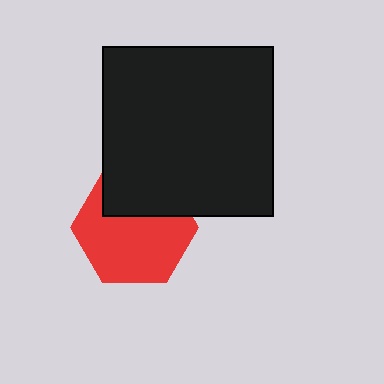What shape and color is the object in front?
The object in front is a black square.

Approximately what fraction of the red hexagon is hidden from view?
Roughly 33% of the red hexagon is hidden behind the black square.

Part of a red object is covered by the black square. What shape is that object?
It is a hexagon.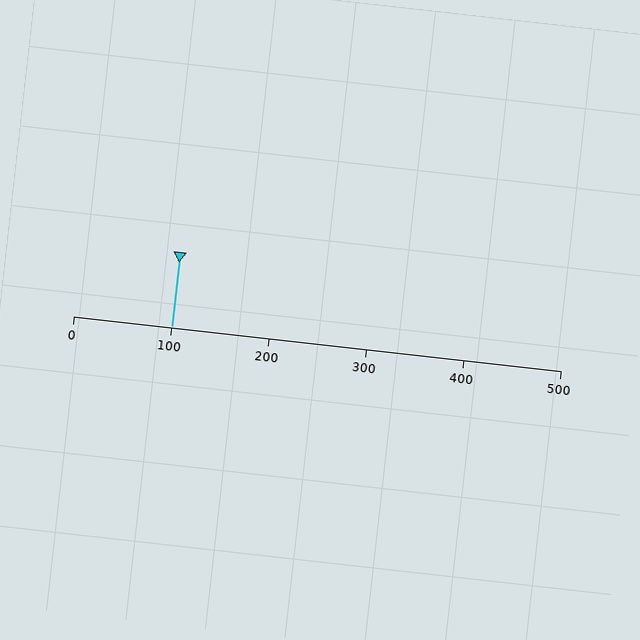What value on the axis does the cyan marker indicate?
The marker indicates approximately 100.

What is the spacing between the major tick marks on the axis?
The major ticks are spaced 100 apart.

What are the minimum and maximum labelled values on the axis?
The axis runs from 0 to 500.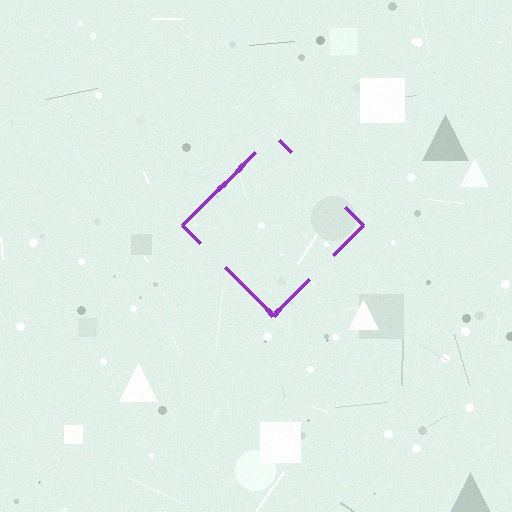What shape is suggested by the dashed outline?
The dashed outline suggests a diamond.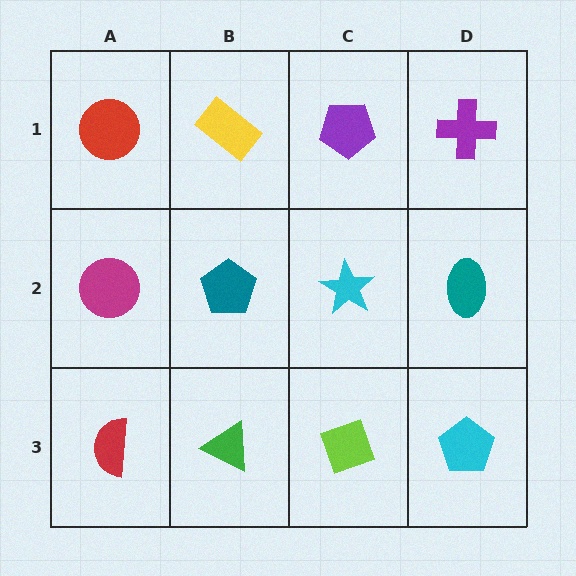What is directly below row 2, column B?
A green triangle.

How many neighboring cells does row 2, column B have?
4.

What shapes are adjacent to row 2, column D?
A purple cross (row 1, column D), a cyan pentagon (row 3, column D), a cyan star (row 2, column C).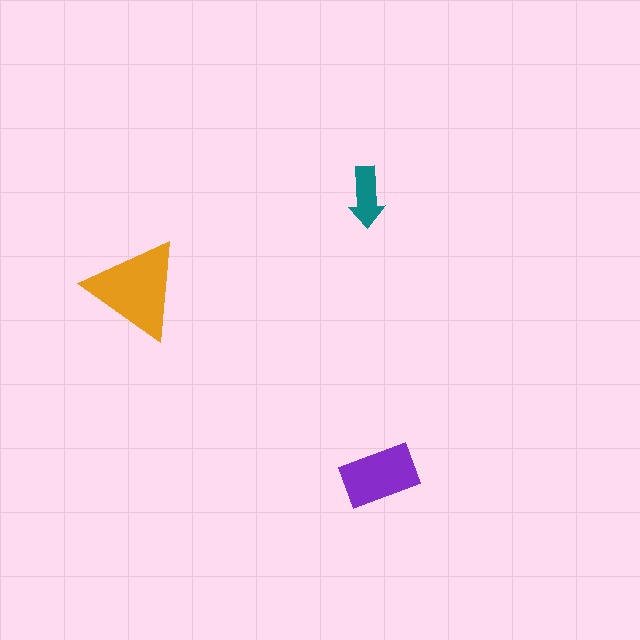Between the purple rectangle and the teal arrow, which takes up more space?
The purple rectangle.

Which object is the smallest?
The teal arrow.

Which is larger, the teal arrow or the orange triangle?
The orange triangle.